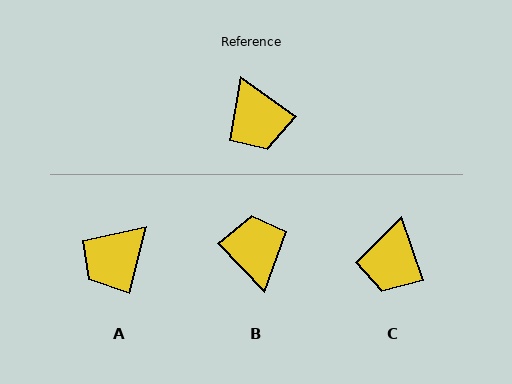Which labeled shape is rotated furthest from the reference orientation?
B, about 170 degrees away.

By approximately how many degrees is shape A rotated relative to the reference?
Approximately 68 degrees clockwise.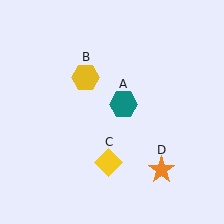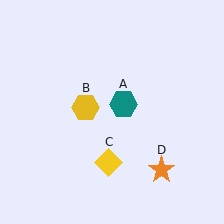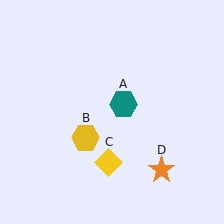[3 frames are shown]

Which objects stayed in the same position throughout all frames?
Teal hexagon (object A) and yellow diamond (object C) and orange star (object D) remained stationary.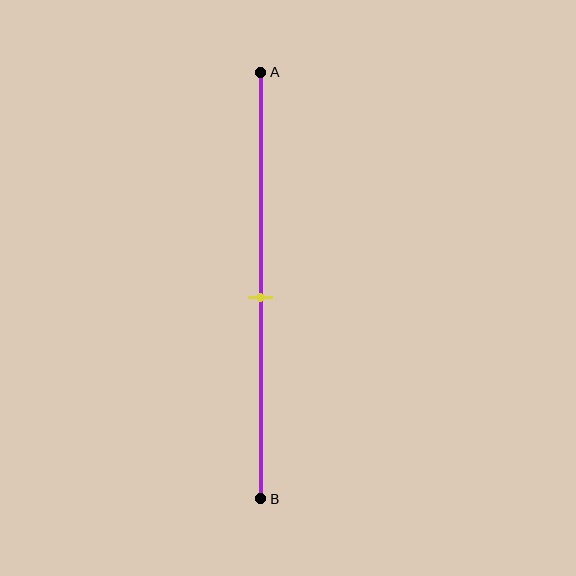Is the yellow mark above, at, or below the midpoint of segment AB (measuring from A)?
The yellow mark is approximately at the midpoint of segment AB.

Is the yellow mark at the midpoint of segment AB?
Yes, the mark is approximately at the midpoint.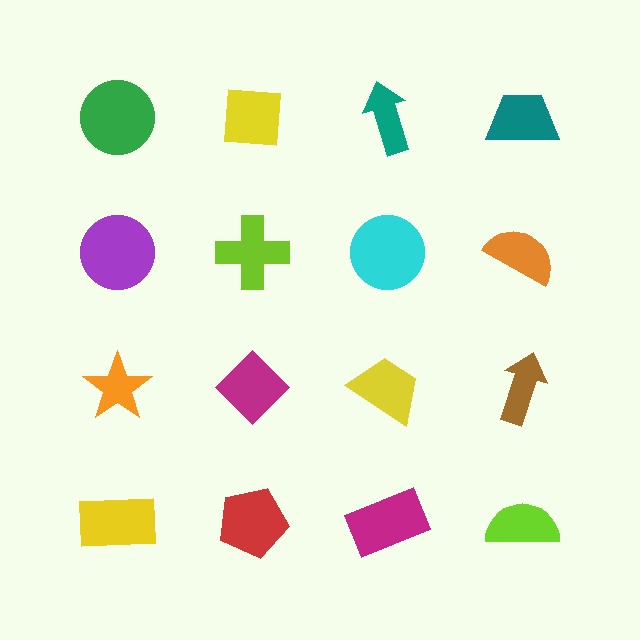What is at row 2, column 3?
A cyan circle.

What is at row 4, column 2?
A red pentagon.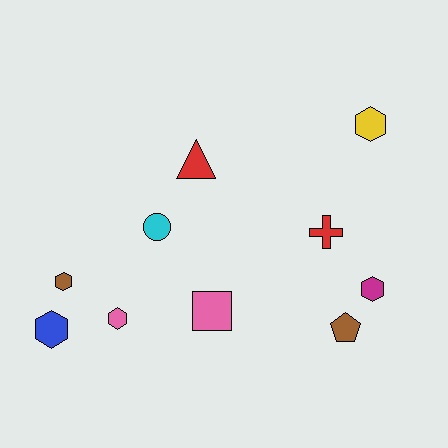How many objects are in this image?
There are 10 objects.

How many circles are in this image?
There is 1 circle.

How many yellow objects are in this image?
There is 1 yellow object.